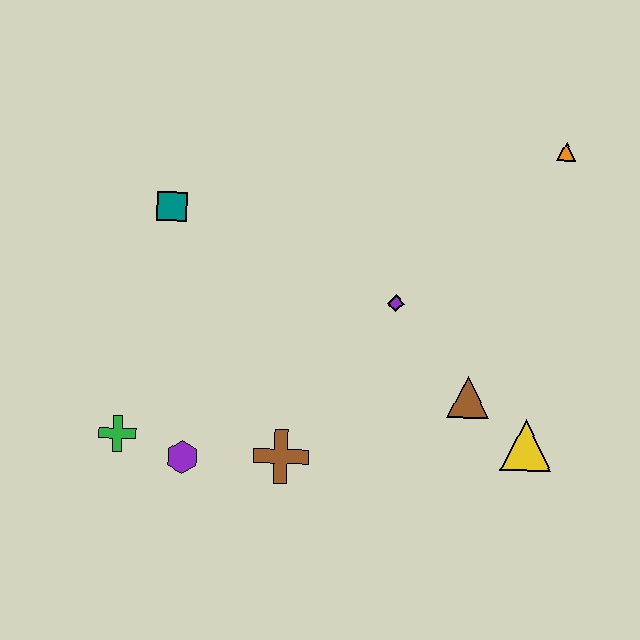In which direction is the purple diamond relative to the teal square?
The purple diamond is to the right of the teal square.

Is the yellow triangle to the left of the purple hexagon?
No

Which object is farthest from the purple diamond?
The green cross is farthest from the purple diamond.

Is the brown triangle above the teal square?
No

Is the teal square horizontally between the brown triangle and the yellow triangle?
No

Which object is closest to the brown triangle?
The yellow triangle is closest to the brown triangle.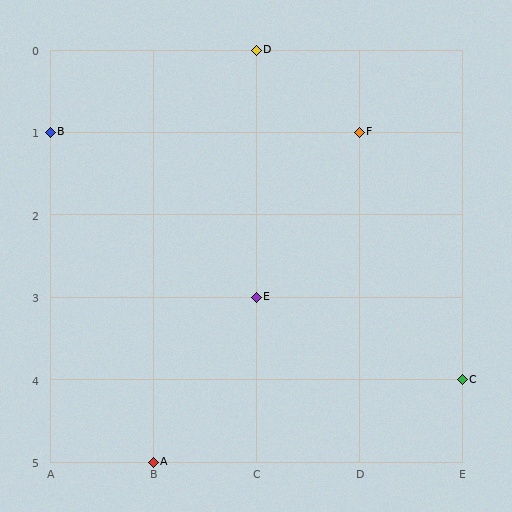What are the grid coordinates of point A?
Point A is at grid coordinates (B, 5).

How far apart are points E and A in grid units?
Points E and A are 1 column and 2 rows apart (about 2.2 grid units diagonally).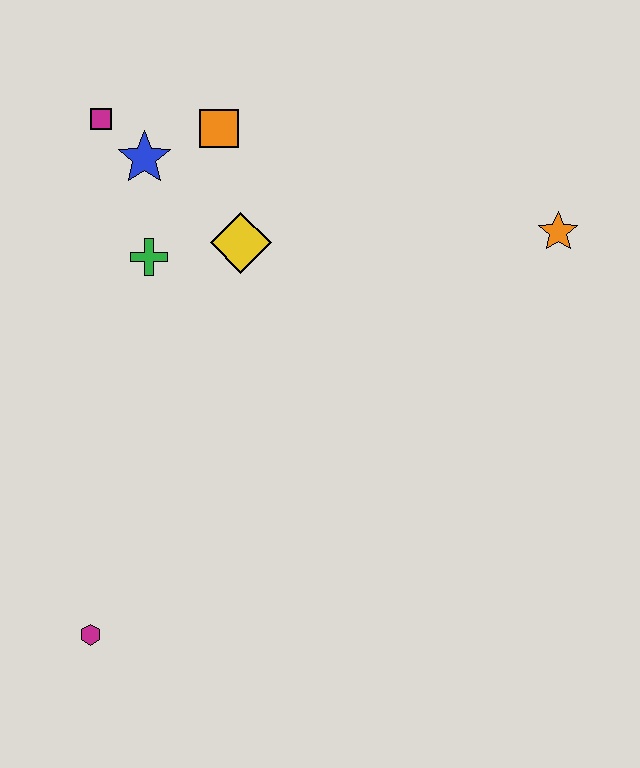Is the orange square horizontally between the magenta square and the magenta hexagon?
No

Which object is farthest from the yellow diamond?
The magenta hexagon is farthest from the yellow diamond.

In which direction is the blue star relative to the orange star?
The blue star is to the left of the orange star.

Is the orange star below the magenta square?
Yes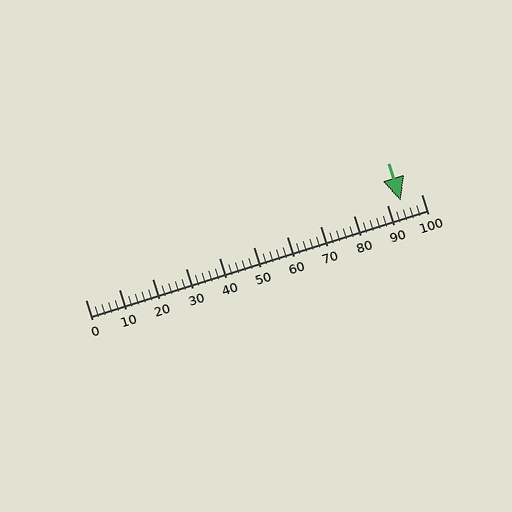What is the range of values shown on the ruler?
The ruler shows values from 0 to 100.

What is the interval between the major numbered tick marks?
The major tick marks are spaced 10 units apart.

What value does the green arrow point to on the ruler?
The green arrow points to approximately 94.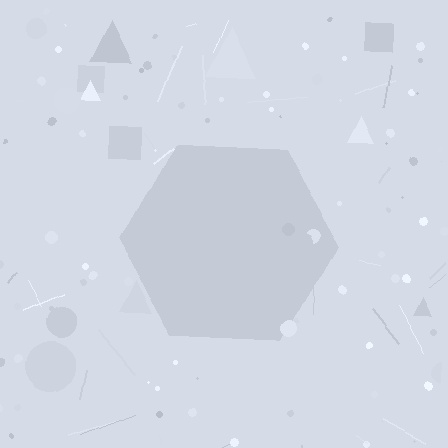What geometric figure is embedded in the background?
A hexagon is embedded in the background.